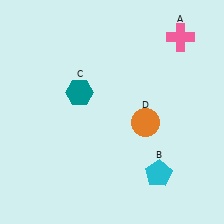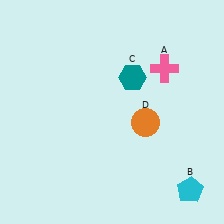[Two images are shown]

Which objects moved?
The objects that moved are: the pink cross (A), the cyan pentagon (B), the teal hexagon (C).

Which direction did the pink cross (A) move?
The pink cross (A) moved down.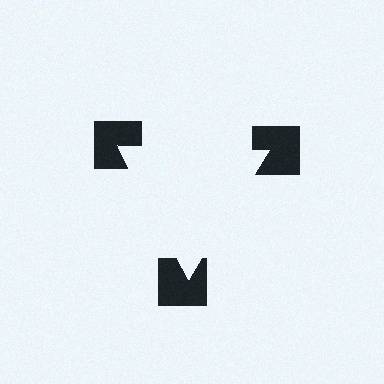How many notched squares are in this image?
There are 3 — one at each vertex of the illusory triangle.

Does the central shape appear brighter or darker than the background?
It typically appears slightly brighter than the background, even though no actual brightness change is drawn.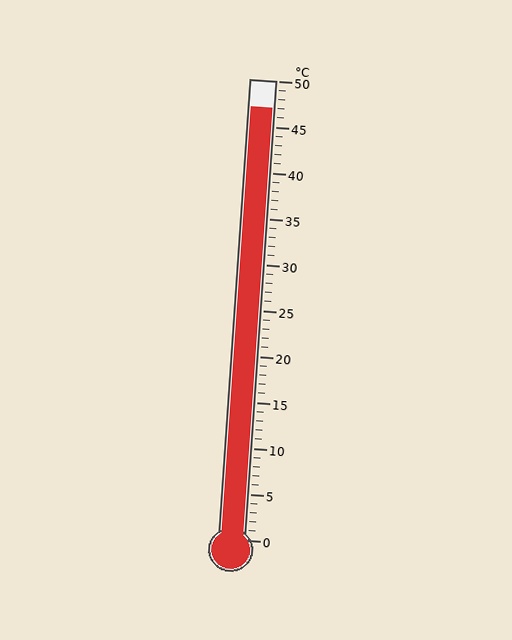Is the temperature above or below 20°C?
The temperature is above 20°C.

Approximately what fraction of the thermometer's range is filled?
The thermometer is filled to approximately 95% of its range.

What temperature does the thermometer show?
The thermometer shows approximately 47°C.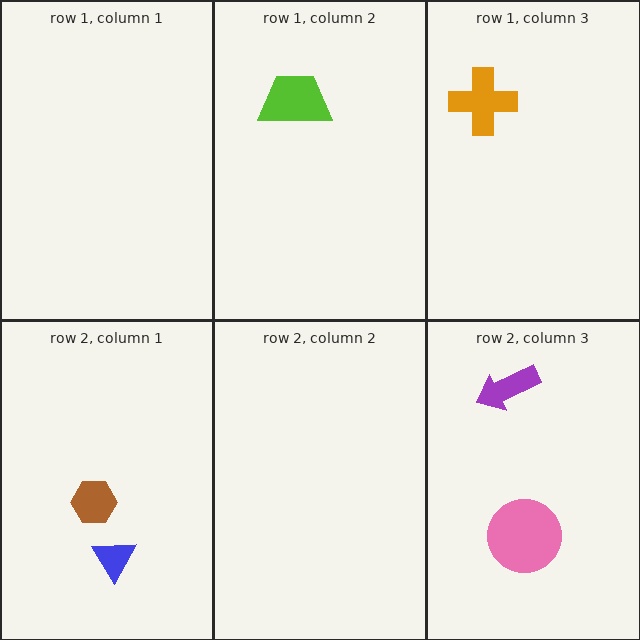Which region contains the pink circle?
The row 2, column 3 region.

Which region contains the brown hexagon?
The row 2, column 1 region.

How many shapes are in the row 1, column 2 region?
1.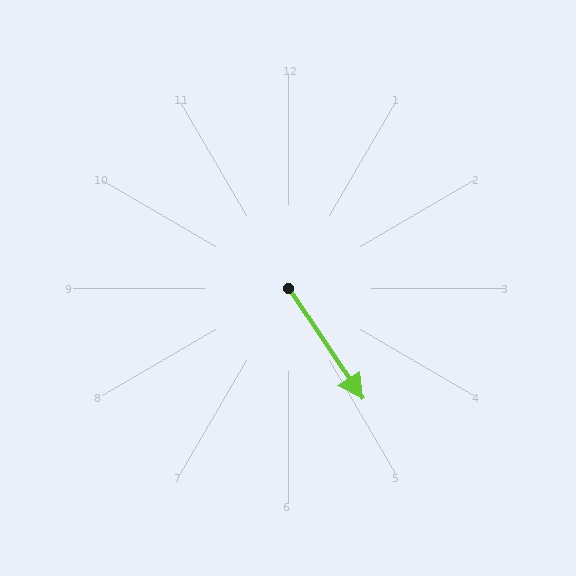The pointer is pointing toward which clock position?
Roughly 5 o'clock.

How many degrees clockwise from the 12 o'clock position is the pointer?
Approximately 146 degrees.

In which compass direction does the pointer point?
Southeast.